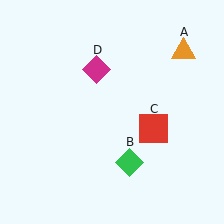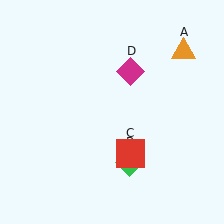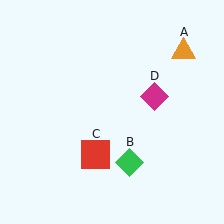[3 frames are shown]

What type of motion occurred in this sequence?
The red square (object C), magenta diamond (object D) rotated clockwise around the center of the scene.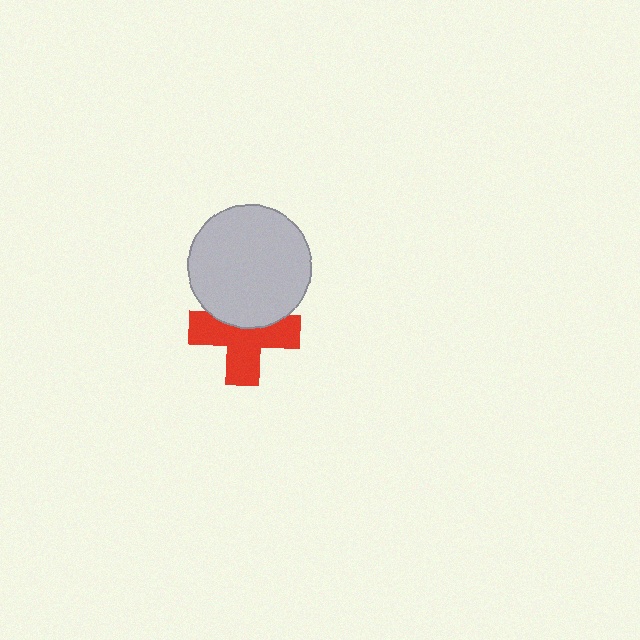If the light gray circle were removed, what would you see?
You would see the complete red cross.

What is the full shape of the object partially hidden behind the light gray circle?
The partially hidden object is a red cross.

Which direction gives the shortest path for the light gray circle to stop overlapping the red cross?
Moving up gives the shortest separation.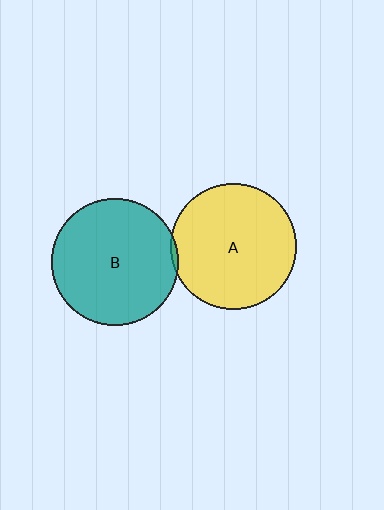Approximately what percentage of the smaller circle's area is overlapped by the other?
Approximately 5%.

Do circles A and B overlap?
Yes.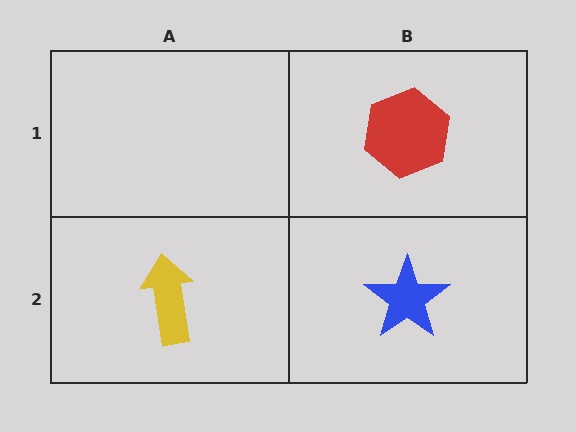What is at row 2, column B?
A blue star.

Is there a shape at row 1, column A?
No, that cell is empty.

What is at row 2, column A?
A yellow arrow.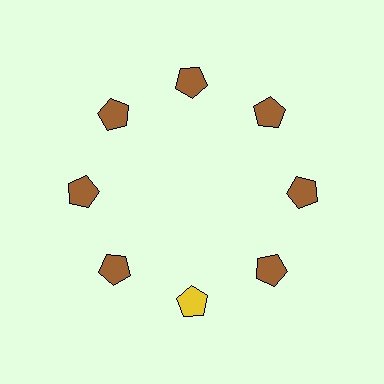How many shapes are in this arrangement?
There are 8 shapes arranged in a ring pattern.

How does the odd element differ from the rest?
It has a different color: yellow instead of brown.